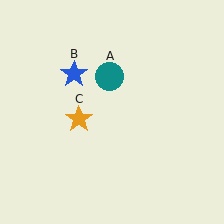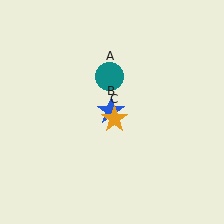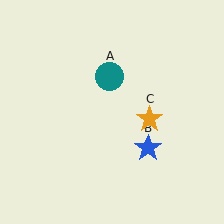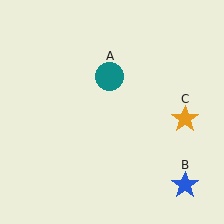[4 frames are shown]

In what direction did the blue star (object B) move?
The blue star (object B) moved down and to the right.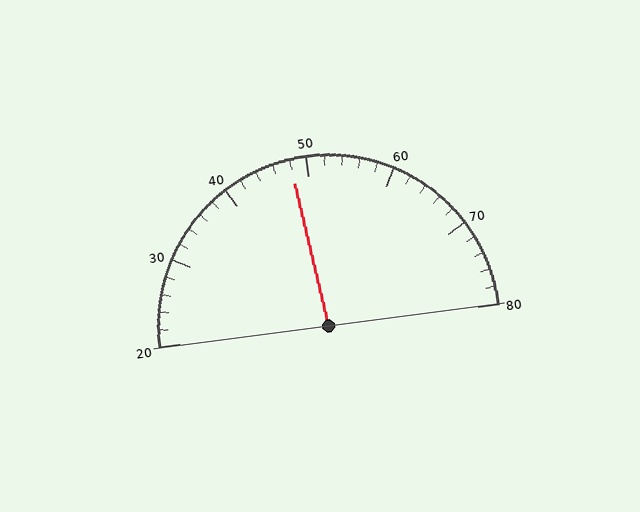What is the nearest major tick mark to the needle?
The nearest major tick mark is 50.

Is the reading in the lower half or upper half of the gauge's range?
The reading is in the lower half of the range (20 to 80).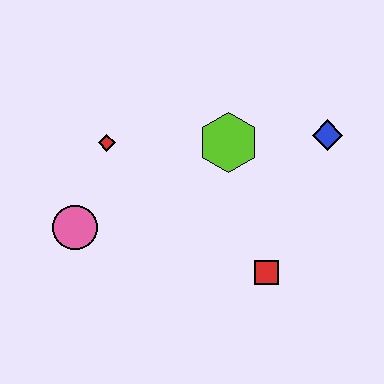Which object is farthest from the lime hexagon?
The pink circle is farthest from the lime hexagon.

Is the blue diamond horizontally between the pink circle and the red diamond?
No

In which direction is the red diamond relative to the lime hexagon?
The red diamond is to the left of the lime hexagon.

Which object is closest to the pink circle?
The red diamond is closest to the pink circle.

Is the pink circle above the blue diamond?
No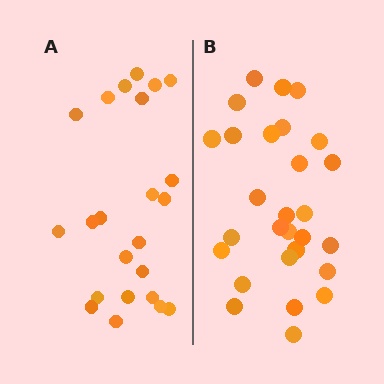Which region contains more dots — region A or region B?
Region B (the right region) has more dots.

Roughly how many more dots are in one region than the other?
Region B has about 5 more dots than region A.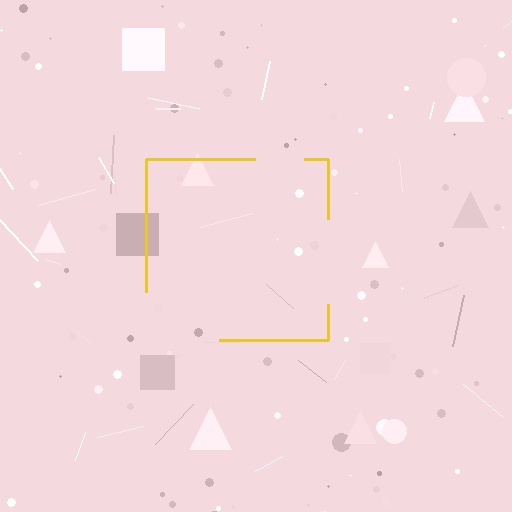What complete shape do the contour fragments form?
The contour fragments form a square.